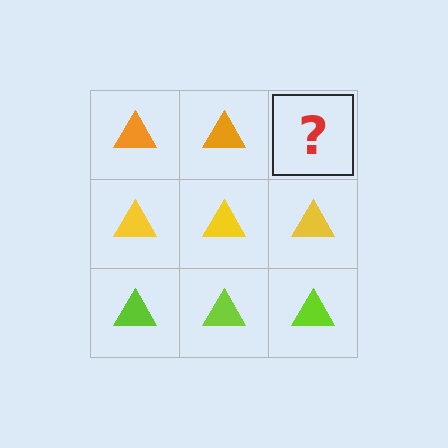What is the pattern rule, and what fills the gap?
The rule is that each row has a consistent color. The gap should be filled with an orange triangle.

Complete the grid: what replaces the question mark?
The question mark should be replaced with an orange triangle.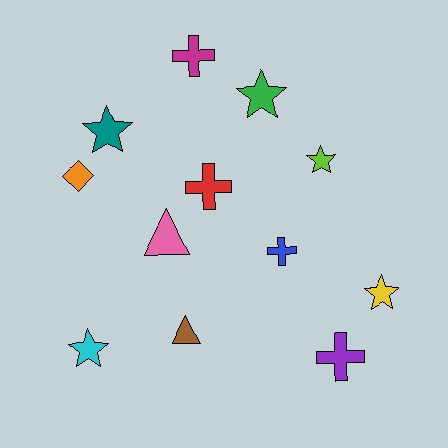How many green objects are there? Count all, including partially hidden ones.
There is 1 green object.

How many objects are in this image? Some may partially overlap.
There are 12 objects.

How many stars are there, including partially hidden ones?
There are 5 stars.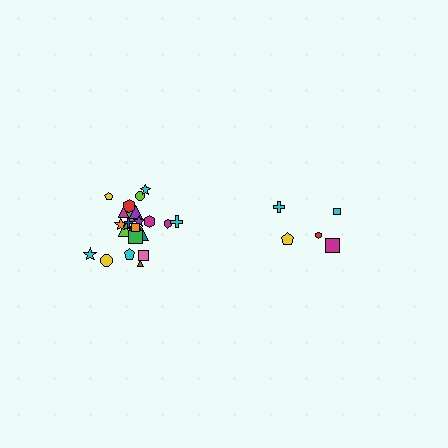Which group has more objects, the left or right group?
The left group.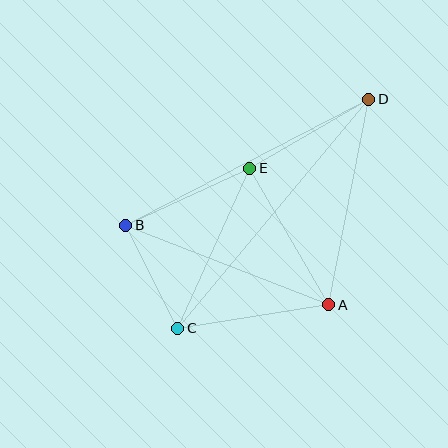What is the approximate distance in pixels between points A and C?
The distance between A and C is approximately 153 pixels.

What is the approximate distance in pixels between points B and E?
The distance between B and E is approximately 136 pixels.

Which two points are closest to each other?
Points B and C are closest to each other.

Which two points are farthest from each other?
Points C and D are farthest from each other.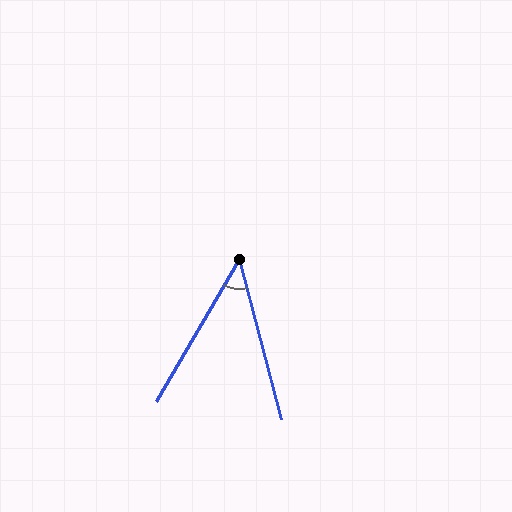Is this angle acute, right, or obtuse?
It is acute.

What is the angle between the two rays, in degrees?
Approximately 45 degrees.